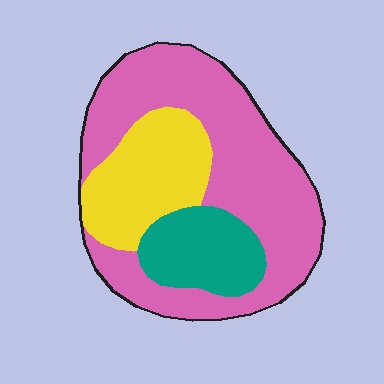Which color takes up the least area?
Teal, at roughly 15%.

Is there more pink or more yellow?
Pink.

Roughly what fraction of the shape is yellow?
Yellow takes up about one quarter (1/4) of the shape.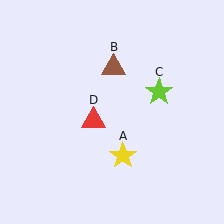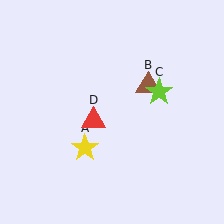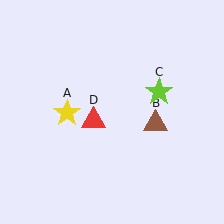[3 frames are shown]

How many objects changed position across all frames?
2 objects changed position: yellow star (object A), brown triangle (object B).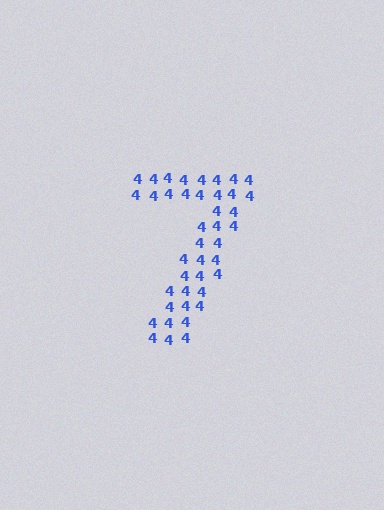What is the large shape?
The large shape is the digit 7.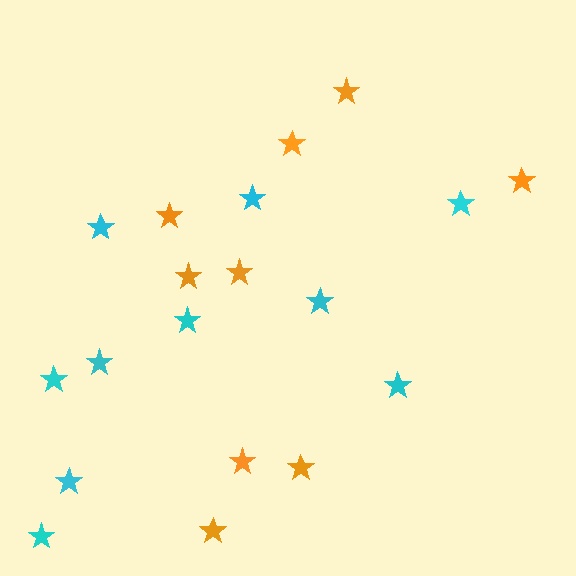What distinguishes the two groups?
There are 2 groups: one group of orange stars (9) and one group of cyan stars (10).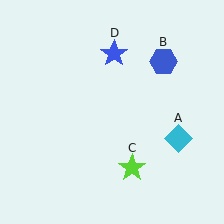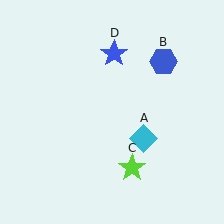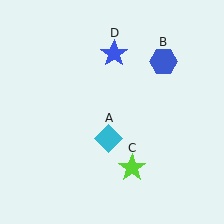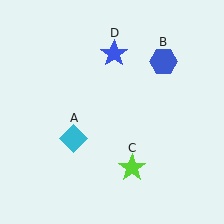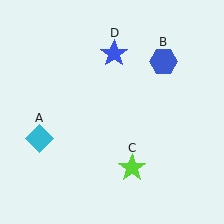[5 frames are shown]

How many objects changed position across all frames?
1 object changed position: cyan diamond (object A).